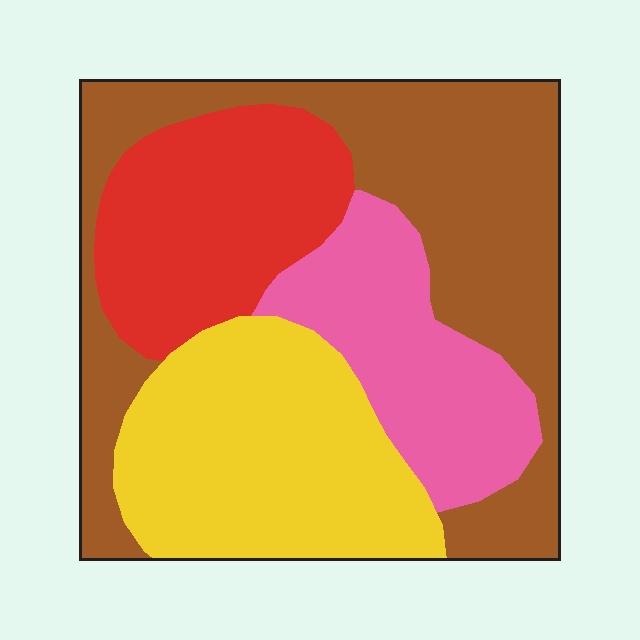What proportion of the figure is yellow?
Yellow takes up about one quarter (1/4) of the figure.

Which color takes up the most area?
Brown, at roughly 35%.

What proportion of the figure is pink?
Pink takes up about one sixth (1/6) of the figure.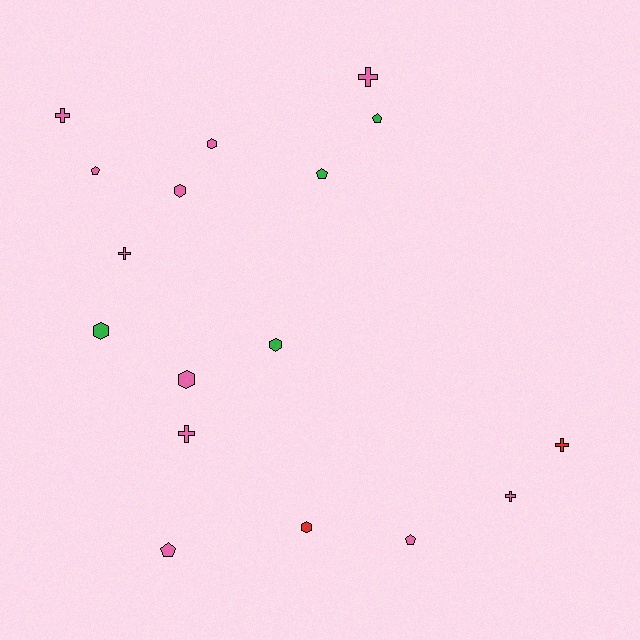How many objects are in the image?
There are 17 objects.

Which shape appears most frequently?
Hexagon, with 6 objects.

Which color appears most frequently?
Pink, with 11 objects.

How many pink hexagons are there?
There are 3 pink hexagons.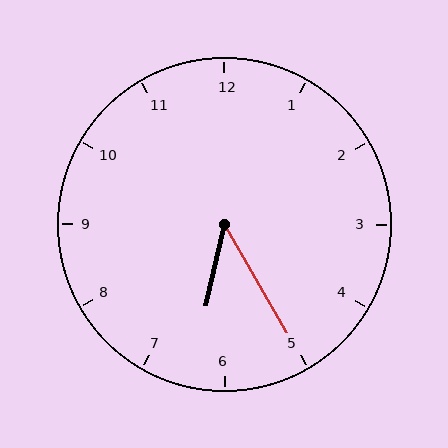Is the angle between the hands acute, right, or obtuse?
It is acute.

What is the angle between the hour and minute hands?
Approximately 42 degrees.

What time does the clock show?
6:25.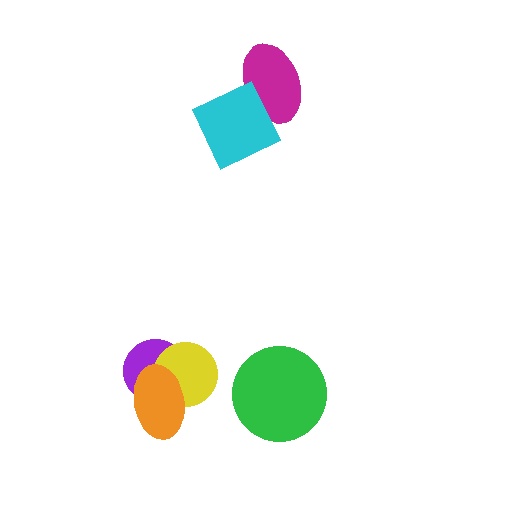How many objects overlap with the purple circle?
2 objects overlap with the purple circle.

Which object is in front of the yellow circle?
The orange ellipse is in front of the yellow circle.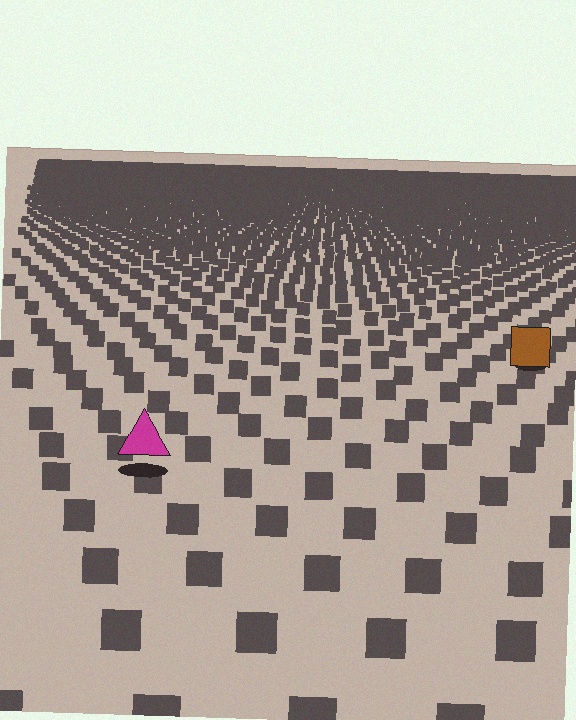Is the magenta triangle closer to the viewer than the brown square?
Yes. The magenta triangle is closer — you can tell from the texture gradient: the ground texture is coarser near it.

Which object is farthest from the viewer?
The brown square is farthest from the viewer. It appears smaller and the ground texture around it is denser.